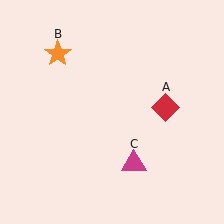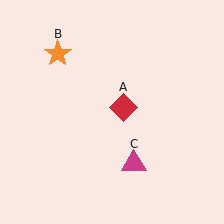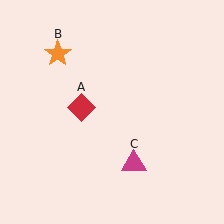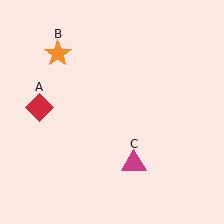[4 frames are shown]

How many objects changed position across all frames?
1 object changed position: red diamond (object A).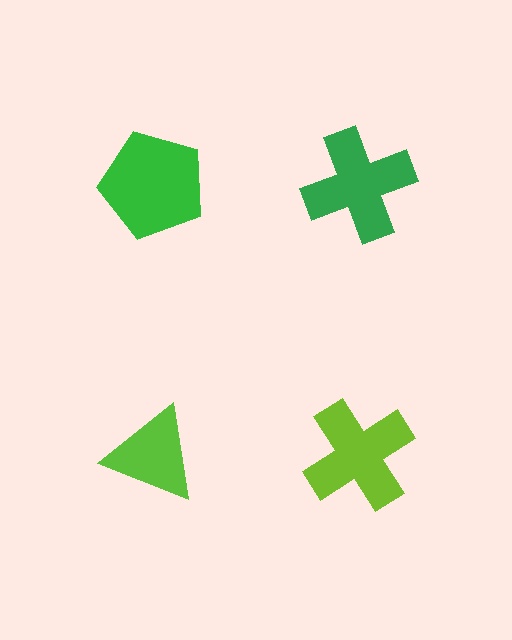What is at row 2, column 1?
A lime triangle.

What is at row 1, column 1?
A green pentagon.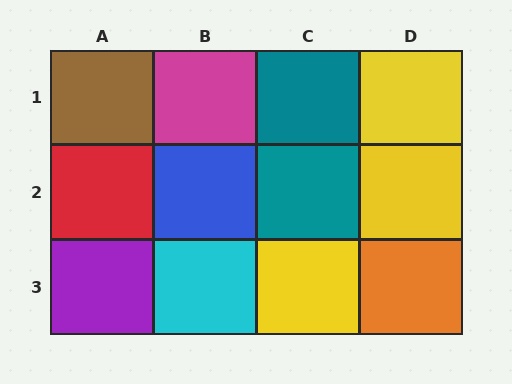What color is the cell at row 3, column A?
Purple.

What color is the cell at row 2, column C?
Teal.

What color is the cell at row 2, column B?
Blue.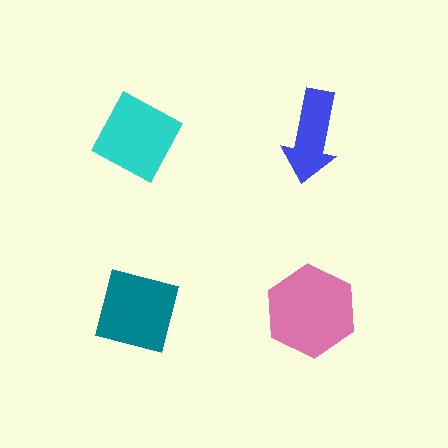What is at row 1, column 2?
A blue arrow.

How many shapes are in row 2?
2 shapes.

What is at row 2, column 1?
A teal square.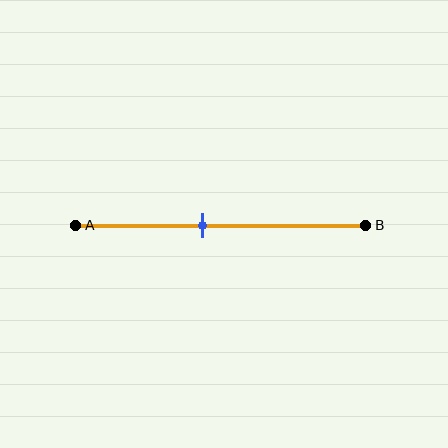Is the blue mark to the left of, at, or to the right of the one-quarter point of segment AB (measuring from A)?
The blue mark is to the right of the one-quarter point of segment AB.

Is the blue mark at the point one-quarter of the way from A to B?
No, the mark is at about 45% from A, not at the 25% one-quarter point.